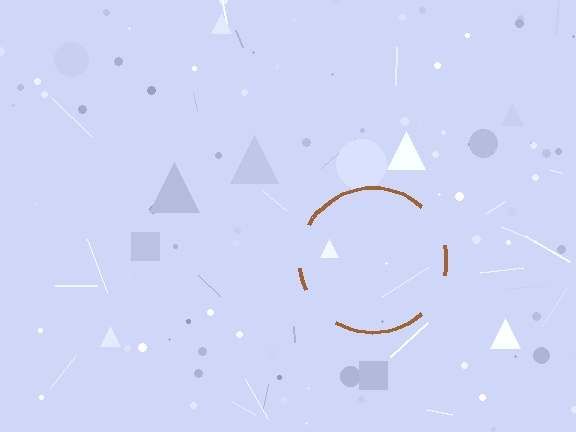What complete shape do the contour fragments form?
The contour fragments form a circle.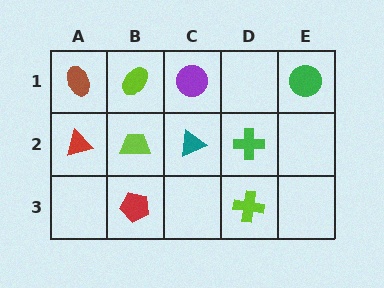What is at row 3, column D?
A lime cross.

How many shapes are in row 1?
4 shapes.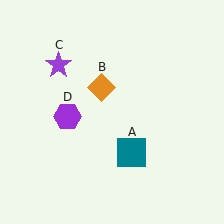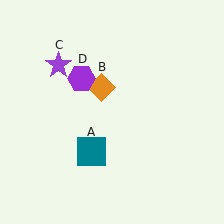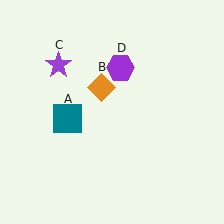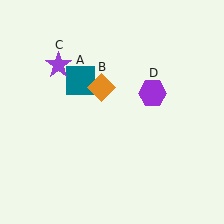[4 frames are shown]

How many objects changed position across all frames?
2 objects changed position: teal square (object A), purple hexagon (object D).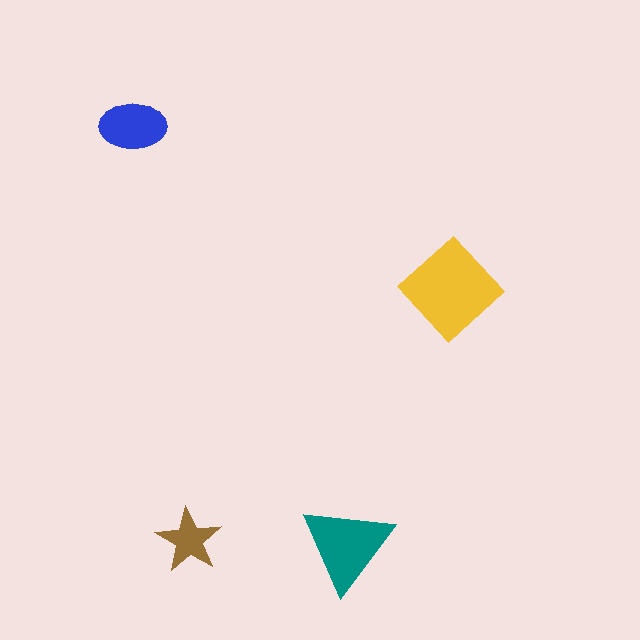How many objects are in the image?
There are 4 objects in the image.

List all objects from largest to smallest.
The yellow diamond, the teal triangle, the blue ellipse, the brown star.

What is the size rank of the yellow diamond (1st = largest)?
1st.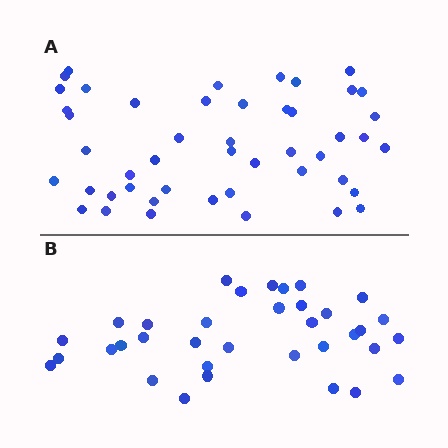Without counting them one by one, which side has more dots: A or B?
Region A (the top region) has more dots.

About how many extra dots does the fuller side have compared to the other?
Region A has roughly 12 or so more dots than region B.